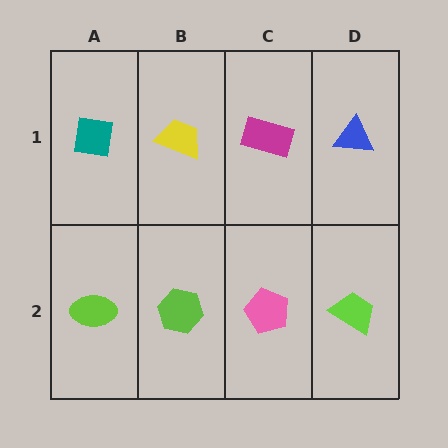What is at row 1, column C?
A magenta rectangle.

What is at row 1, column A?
A teal square.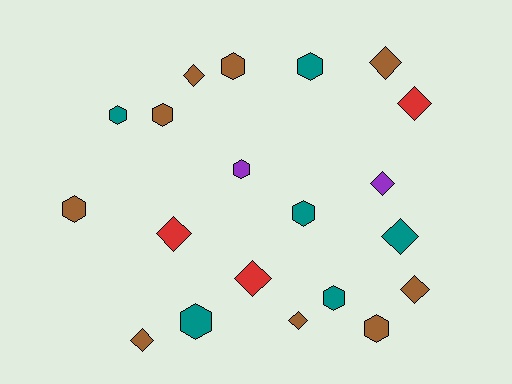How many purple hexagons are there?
There is 1 purple hexagon.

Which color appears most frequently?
Brown, with 9 objects.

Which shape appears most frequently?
Diamond, with 10 objects.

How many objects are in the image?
There are 20 objects.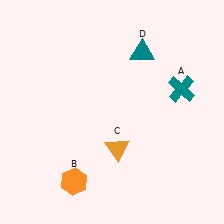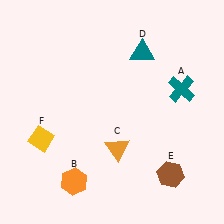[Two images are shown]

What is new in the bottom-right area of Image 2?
A brown hexagon (E) was added in the bottom-right area of Image 2.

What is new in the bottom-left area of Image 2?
A yellow diamond (F) was added in the bottom-left area of Image 2.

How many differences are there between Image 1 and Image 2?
There are 2 differences between the two images.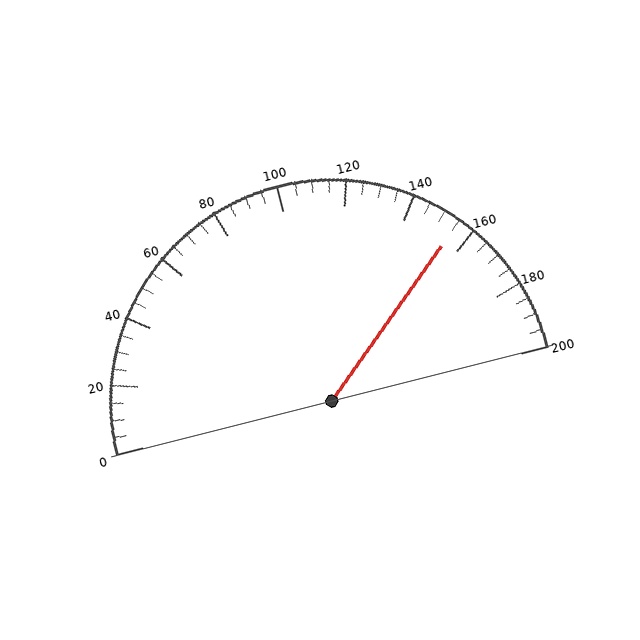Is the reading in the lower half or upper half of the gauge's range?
The reading is in the upper half of the range (0 to 200).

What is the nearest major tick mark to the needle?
The nearest major tick mark is 160.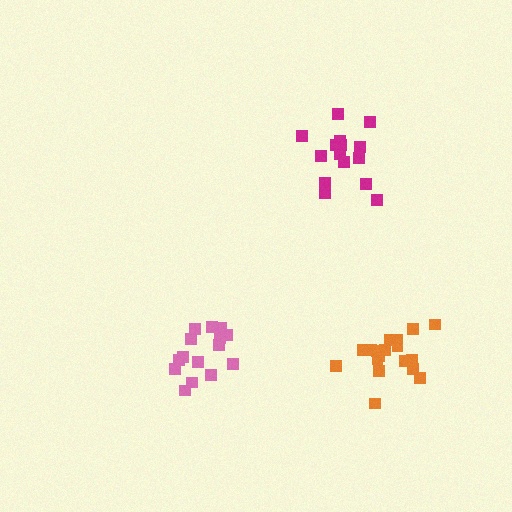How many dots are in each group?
Group 1: 15 dots, Group 2: 15 dots, Group 3: 18 dots (48 total).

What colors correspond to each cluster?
The clusters are colored: magenta, pink, orange.